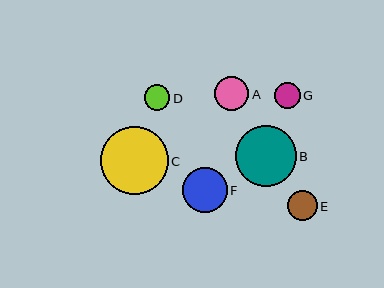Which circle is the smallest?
Circle G is the smallest with a size of approximately 25 pixels.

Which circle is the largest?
Circle C is the largest with a size of approximately 68 pixels.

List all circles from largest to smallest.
From largest to smallest: C, B, F, A, E, D, G.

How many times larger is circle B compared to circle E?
Circle B is approximately 2.0 times the size of circle E.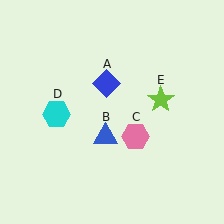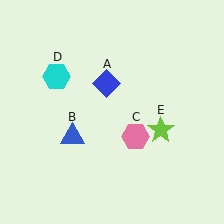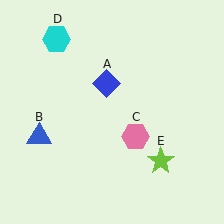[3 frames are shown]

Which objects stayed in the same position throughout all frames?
Blue diamond (object A) and pink hexagon (object C) remained stationary.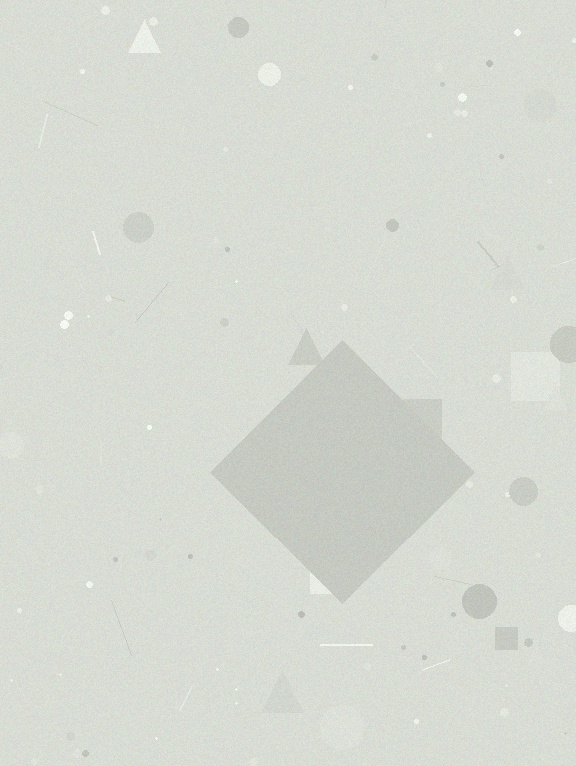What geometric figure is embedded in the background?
A diamond is embedded in the background.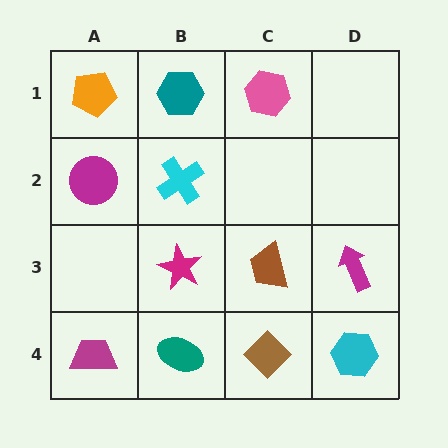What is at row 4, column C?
A brown diamond.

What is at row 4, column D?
A cyan hexagon.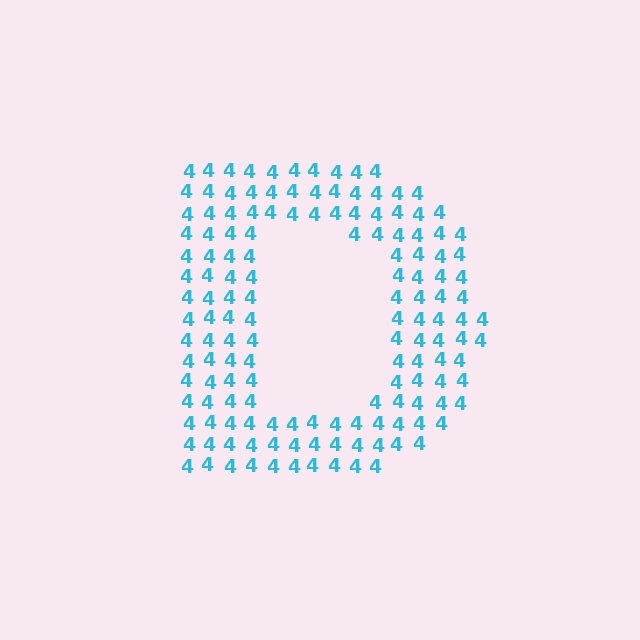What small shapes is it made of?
It is made of small digit 4's.